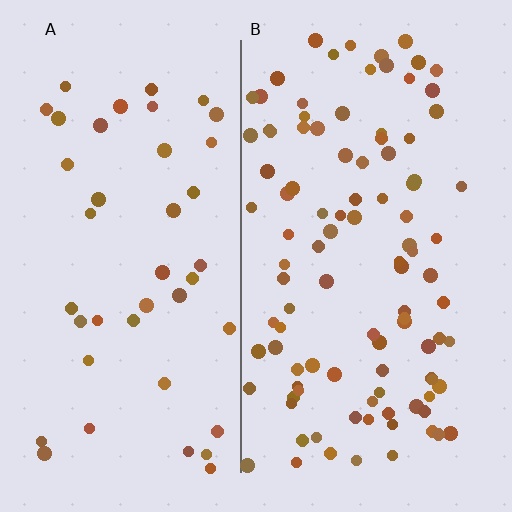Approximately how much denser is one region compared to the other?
Approximately 2.4× — region B over region A.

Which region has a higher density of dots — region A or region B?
B (the right).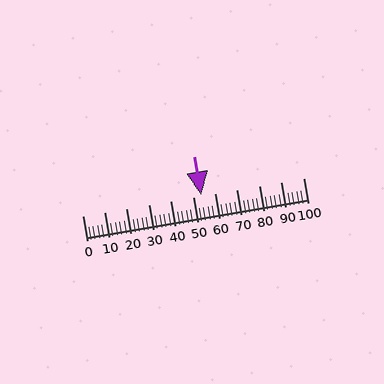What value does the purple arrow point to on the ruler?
The purple arrow points to approximately 54.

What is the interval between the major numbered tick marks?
The major tick marks are spaced 10 units apart.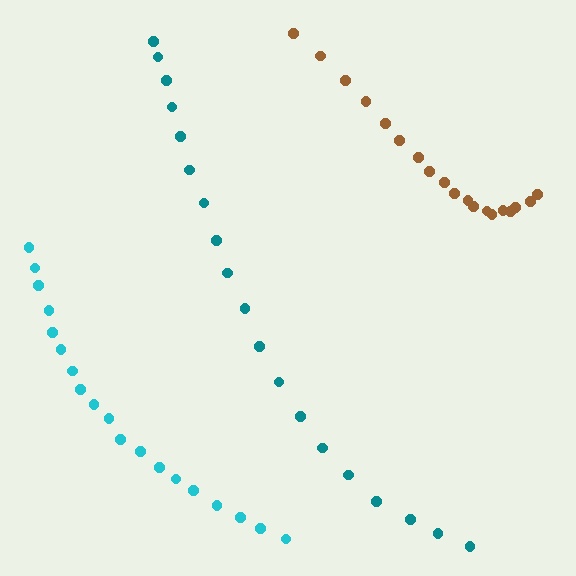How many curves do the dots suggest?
There are 3 distinct paths.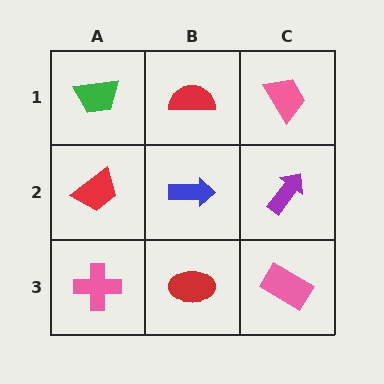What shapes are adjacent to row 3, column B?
A blue arrow (row 2, column B), a pink cross (row 3, column A), a pink rectangle (row 3, column C).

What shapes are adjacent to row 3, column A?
A red trapezoid (row 2, column A), a red ellipse (row 3, column B).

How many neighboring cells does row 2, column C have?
3.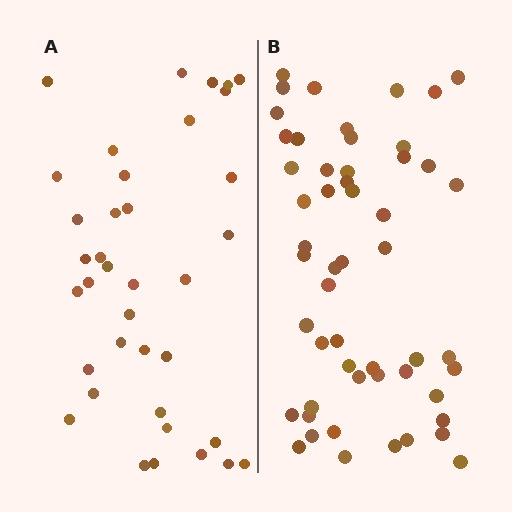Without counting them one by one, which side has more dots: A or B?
Region B (the right region) has more dots.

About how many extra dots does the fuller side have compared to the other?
Region B has approximately 15 more dots than region A.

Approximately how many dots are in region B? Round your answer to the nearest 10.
About 50 dots. (The exact count is 53, which rounds to 50.)